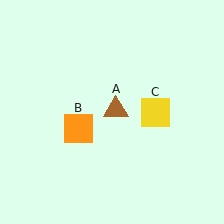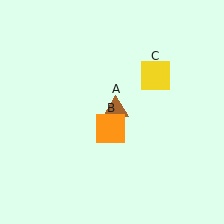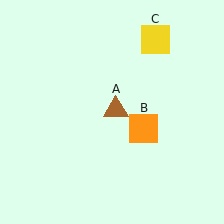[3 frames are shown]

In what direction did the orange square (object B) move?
The orange square (object B) moved right.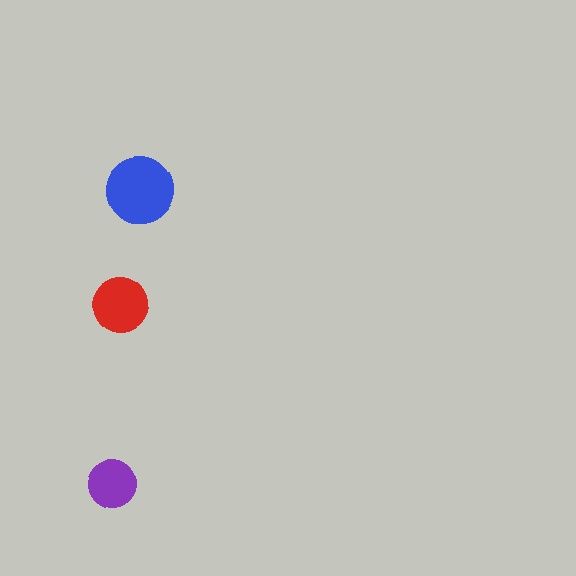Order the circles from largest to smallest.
the blue one, the red one, the purple one.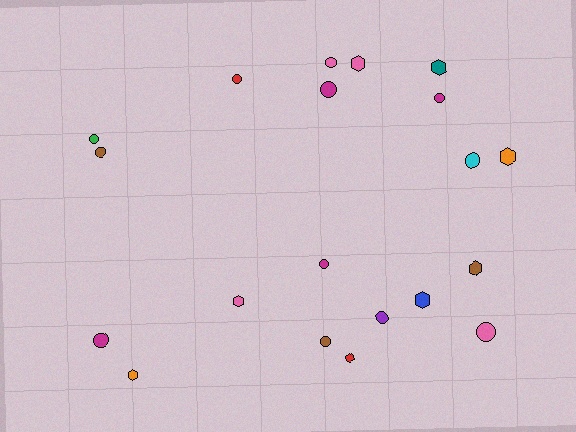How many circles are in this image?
There are 12 circles.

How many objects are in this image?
There are 20 objects.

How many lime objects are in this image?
There are no lime objects.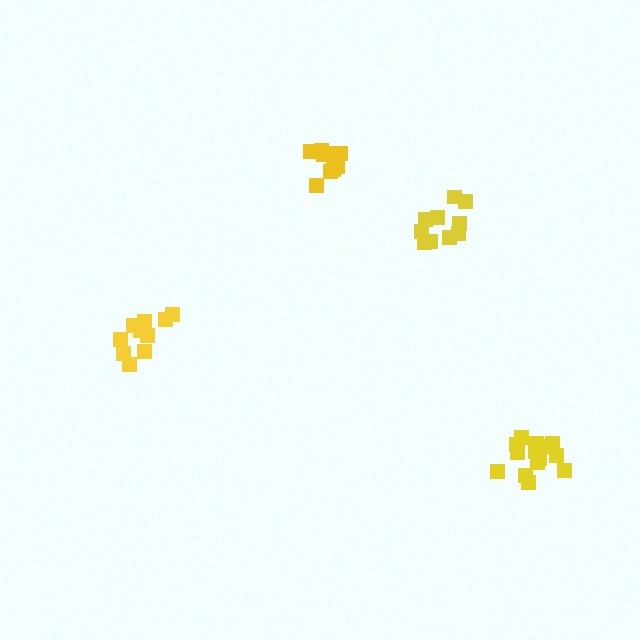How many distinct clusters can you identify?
There are 4 distinct clusters.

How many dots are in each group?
Group 1: 10 dots, Group 2: 15 dots, Group 3: 11 dots, Group 4: 10 dots (46 total).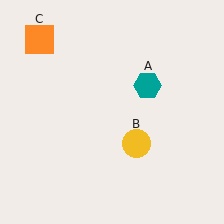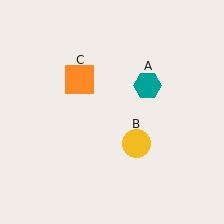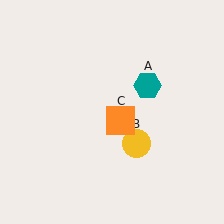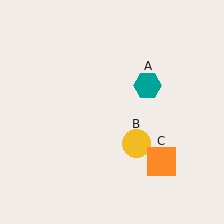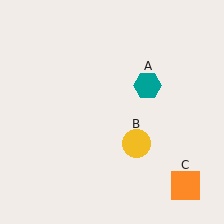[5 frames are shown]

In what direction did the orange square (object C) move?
The orange square (object C) moved down and to the right.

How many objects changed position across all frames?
1 object changed position: orange square (object C).